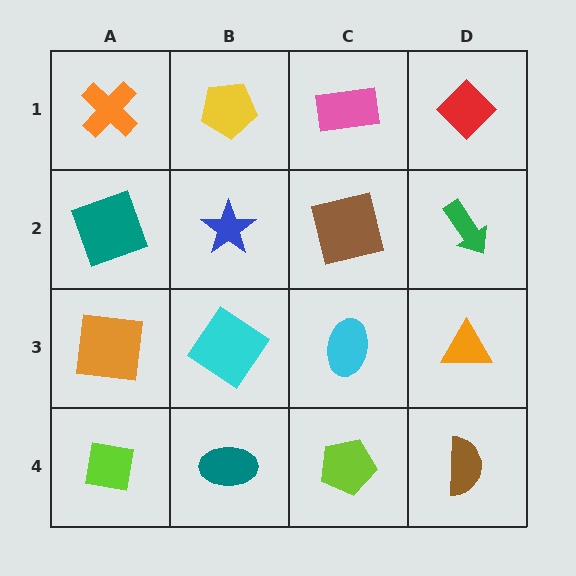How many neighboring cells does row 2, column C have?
4.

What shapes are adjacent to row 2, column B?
A yellow pentagon (row 1, column B), a cyan diamond (row 3, column B), a teal square (row 2, column A), a brown square (row 2, column C).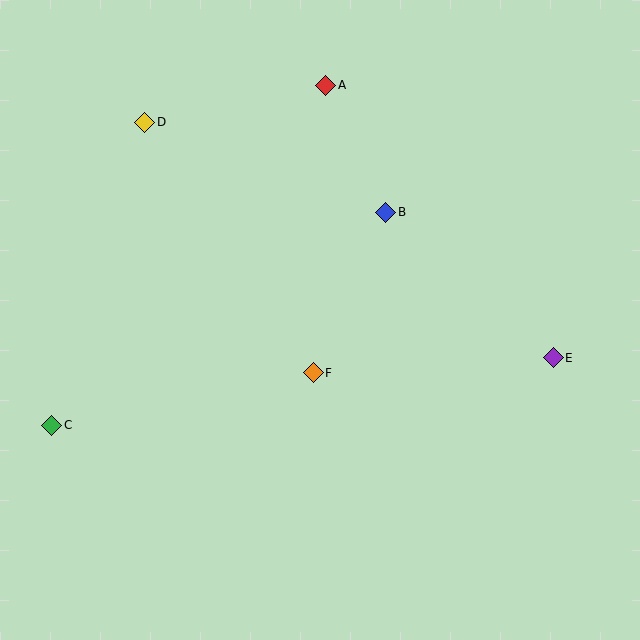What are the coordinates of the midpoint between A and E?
The midpoint between A and E is at (439, 222).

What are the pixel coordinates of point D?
Point D is at (145, 122).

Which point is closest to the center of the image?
Point F at (313, 373) is closest to the center.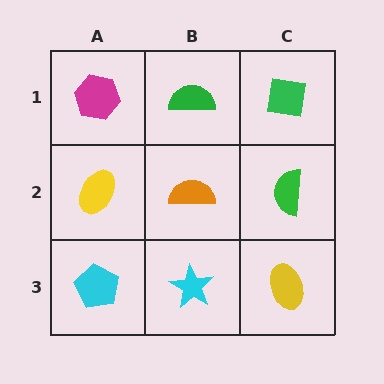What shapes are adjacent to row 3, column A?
A yellow ellipse (row 2, column A), a cyan star (row 3, column B).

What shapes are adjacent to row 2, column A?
A magenta hexagon (row 1, column A), a cyan pentagon (row 3, column A), an orange semicircle (row 2, column B).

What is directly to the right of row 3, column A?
A cyan star.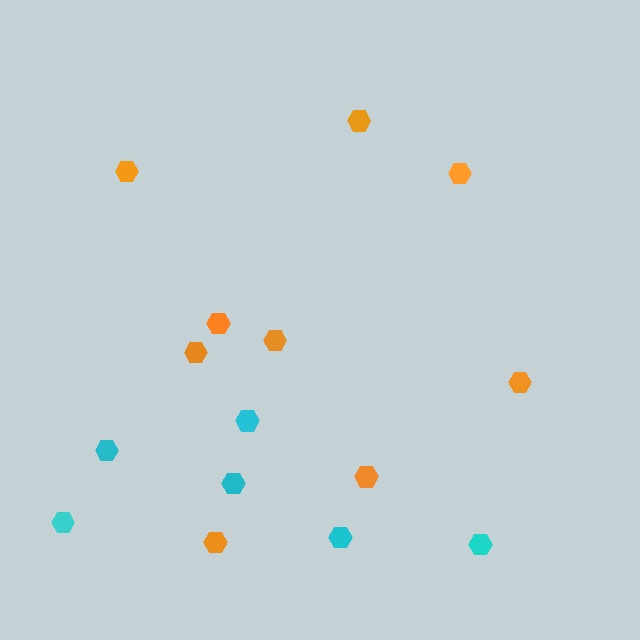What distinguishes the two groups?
There are 2 groups: one group of cyan hexagons (6) and one group of orange hexagons (9).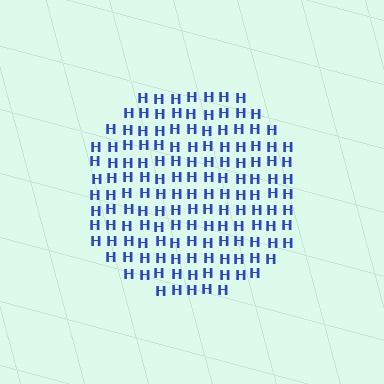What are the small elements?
The small elements are letter H's.